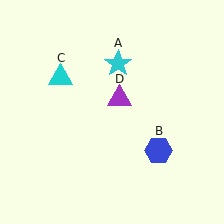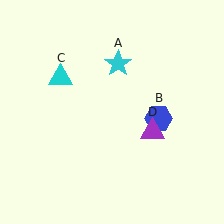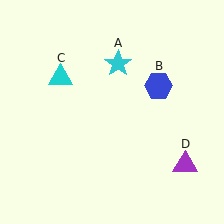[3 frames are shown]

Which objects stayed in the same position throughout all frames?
Cyan star (object A) and cyan triangle (object C) remained stationary.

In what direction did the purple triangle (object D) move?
The purple triangle (object D) moved down and to the right.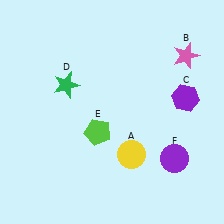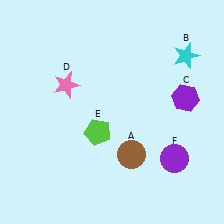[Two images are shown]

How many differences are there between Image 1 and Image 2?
There are 3 differences between the two images.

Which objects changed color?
A changed from yellow to brown. B changed from pink to cyan. D changed from green to pink.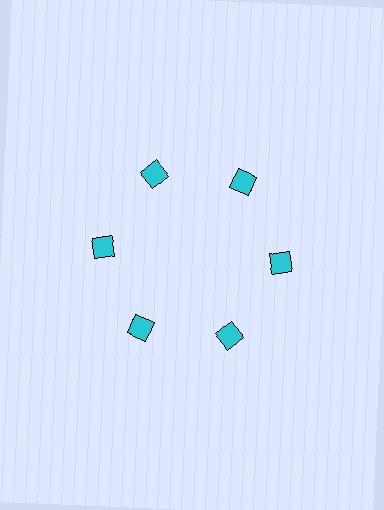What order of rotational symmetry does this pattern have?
This pattern has 6-fold rotational symmetry.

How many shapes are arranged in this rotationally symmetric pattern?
There are 6 shapes, arranged in 6 groups of 1.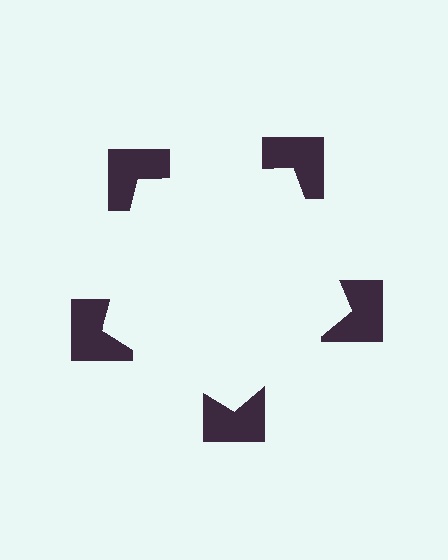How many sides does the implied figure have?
5 sides.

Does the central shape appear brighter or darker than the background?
It typically appears slightly brighter than the background, even though no actual brightness change is drawn.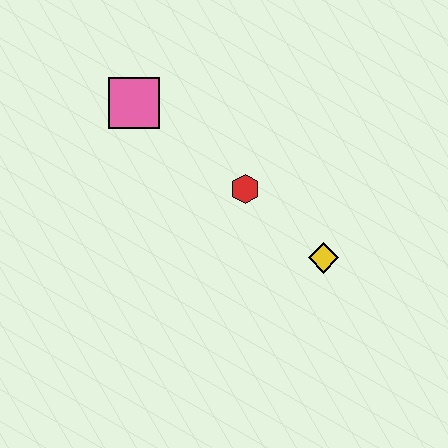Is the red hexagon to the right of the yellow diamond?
No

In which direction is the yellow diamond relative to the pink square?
The yellow diamond is to the right of the pink square.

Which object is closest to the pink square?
The red hexagon is closest to the pink square.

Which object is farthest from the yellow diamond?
The pink square is farthest from the yellow diamond.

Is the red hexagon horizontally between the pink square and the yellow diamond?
Yes